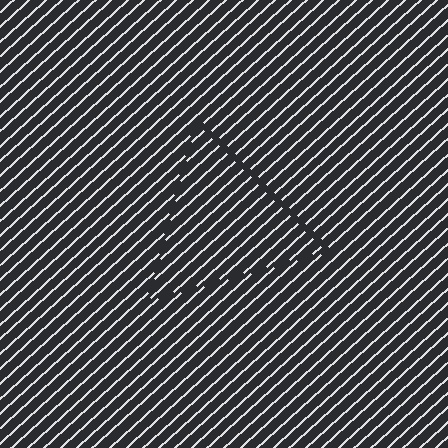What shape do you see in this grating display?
An illusory triangle. The interior of the shape contains the same grating, shifted by half a period — the contour is defined by the phase discontinuity where line-ends from the inner and outer gratings abut.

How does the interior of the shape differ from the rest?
The interior of the shape contains the same grating, shifted by half a period — the contour is defined by the phase discontinuity where line-ends from the inner and outer gratings abut.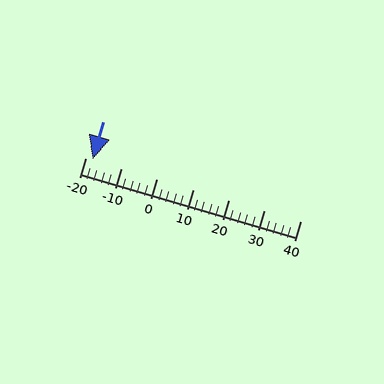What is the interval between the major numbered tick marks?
The major tick marks are spaced 10 units apart.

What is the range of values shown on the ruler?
The ruler shows values from -20 to 40.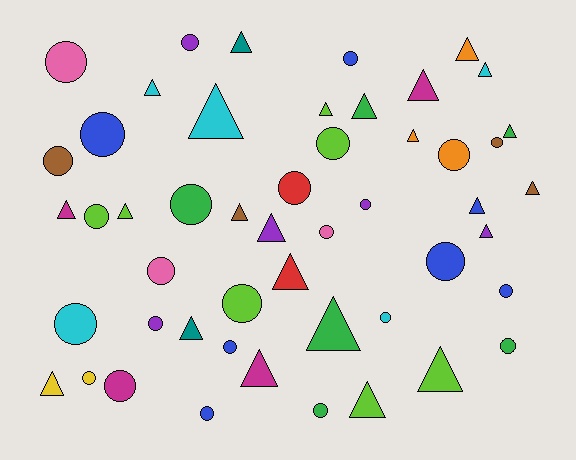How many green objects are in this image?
There are 6 green objects.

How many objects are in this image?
There are 50 objects.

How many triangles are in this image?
There are 24 triangles.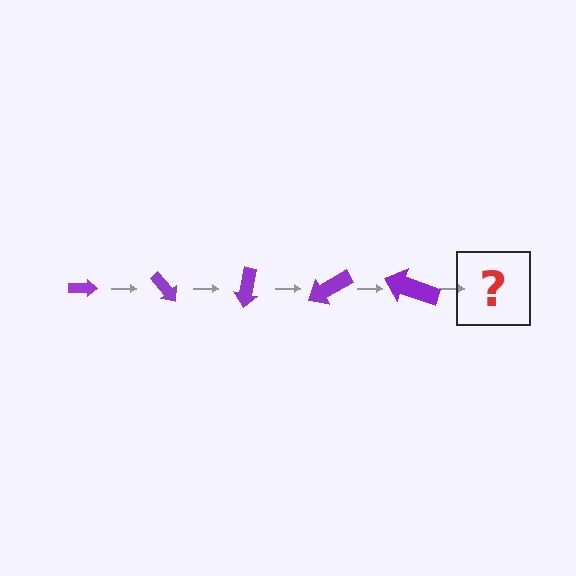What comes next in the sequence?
The next element should be an arrow, larger than the previous one and rotated 250 degrees from the start.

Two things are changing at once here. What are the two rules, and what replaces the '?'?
The two rules are that the arrow grows larger each step and it rotates 50 degrees each step. The '?' should be an arrow, larger than the previous one and rotated 250 degrees from the start.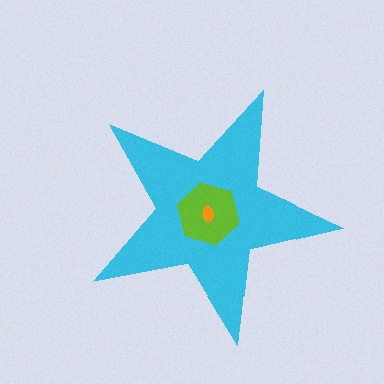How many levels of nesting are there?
3.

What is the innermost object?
The orange ellipse.